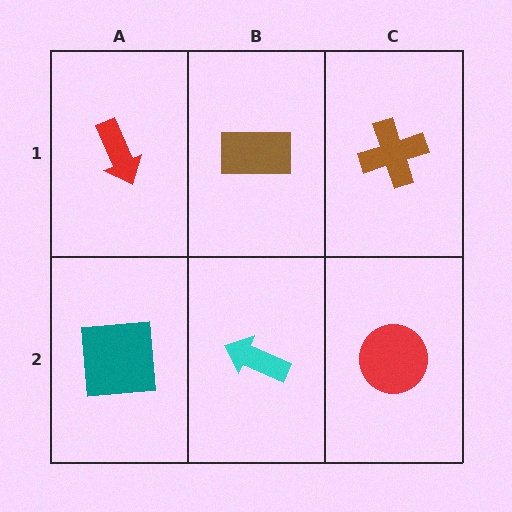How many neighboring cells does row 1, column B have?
3.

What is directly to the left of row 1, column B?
A red arrow.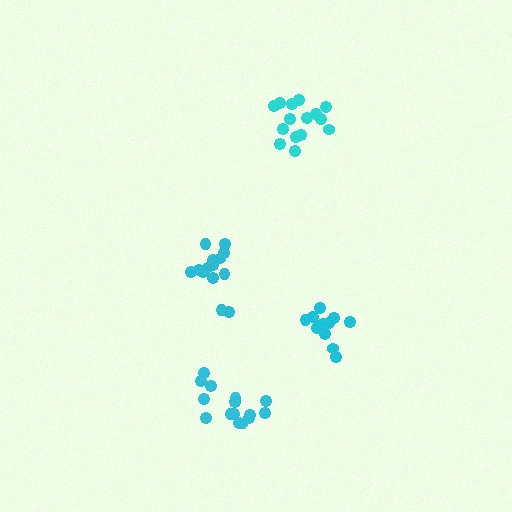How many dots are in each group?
Group 1: 14 dots, Group 2: 12 dots, Group 3: 15 dots, Group 4: 15 dots (56 total).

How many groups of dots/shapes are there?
There are 4 groups.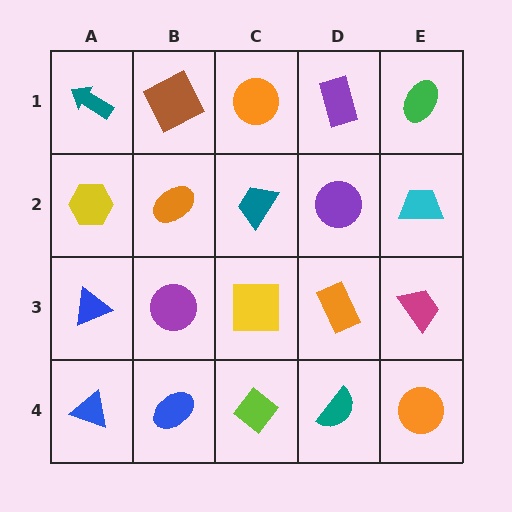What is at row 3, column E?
A magenta trapezoid.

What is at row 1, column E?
A green ellipse.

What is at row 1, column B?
A brown square.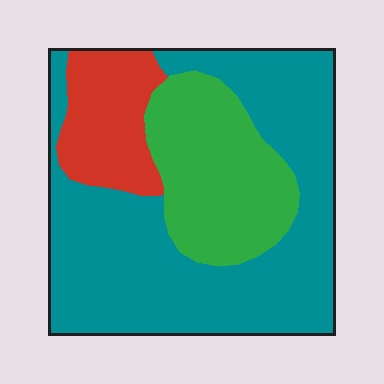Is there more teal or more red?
Teal.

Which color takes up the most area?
Teal, at roughly 60%.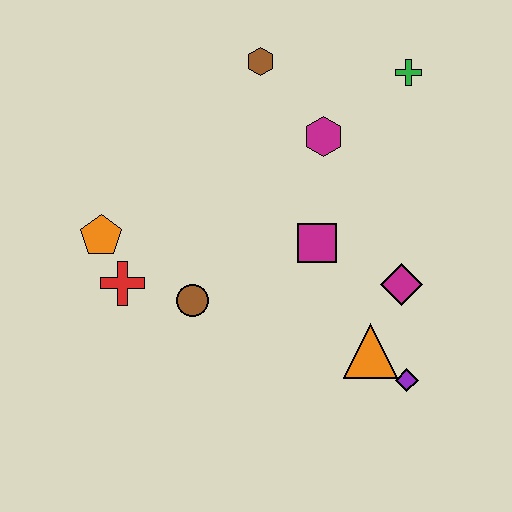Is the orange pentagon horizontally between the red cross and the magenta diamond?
No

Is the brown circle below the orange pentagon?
Yes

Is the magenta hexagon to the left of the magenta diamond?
Yes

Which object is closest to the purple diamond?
The orange triangle is closest to the purple diamond.